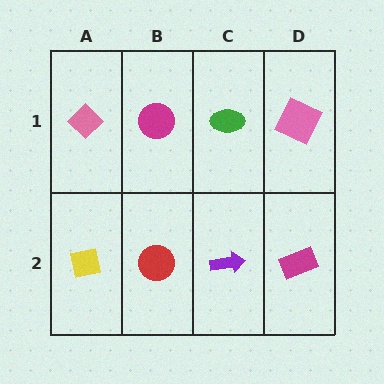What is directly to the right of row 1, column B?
A green ellipse.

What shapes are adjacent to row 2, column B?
A magenta circle (row 1, column B), a yellow square (row 2, column A), a purple arrow (row 2, column C).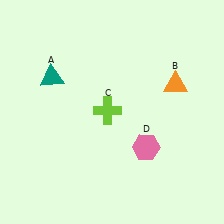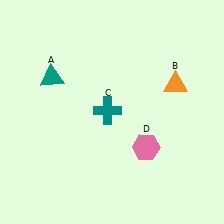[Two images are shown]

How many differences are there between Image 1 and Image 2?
There is 1 difference between the two images.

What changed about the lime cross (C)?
In Image 1, C is lime. In Image 2, it changed to teal.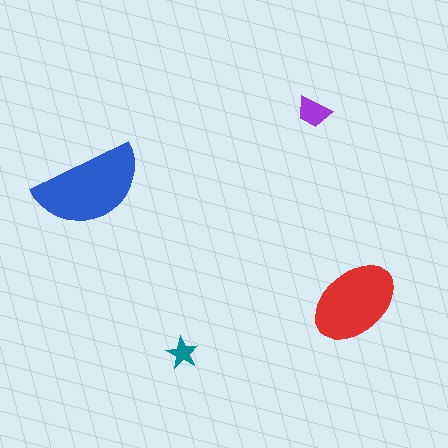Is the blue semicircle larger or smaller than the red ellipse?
Larger.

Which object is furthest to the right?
The red ellipse is rightmost.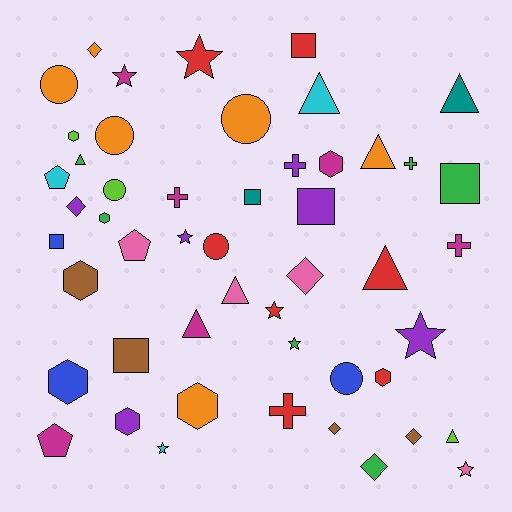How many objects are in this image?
There are 50 objects.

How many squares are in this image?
There are 6 squares.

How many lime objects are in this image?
There are 3 lime objects.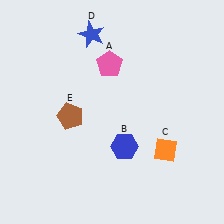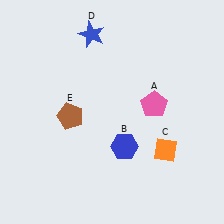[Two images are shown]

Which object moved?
The pink pentagon (A) moved right.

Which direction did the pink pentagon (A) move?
The pink pentagon (A) moved right.